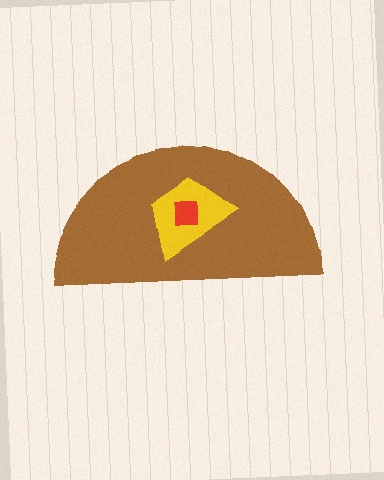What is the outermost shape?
The brown semicircle.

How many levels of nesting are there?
3.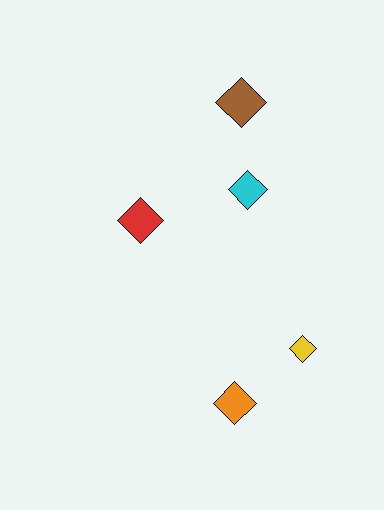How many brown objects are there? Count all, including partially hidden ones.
There is 1 brown object.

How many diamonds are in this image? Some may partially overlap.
There are 5 diamonds.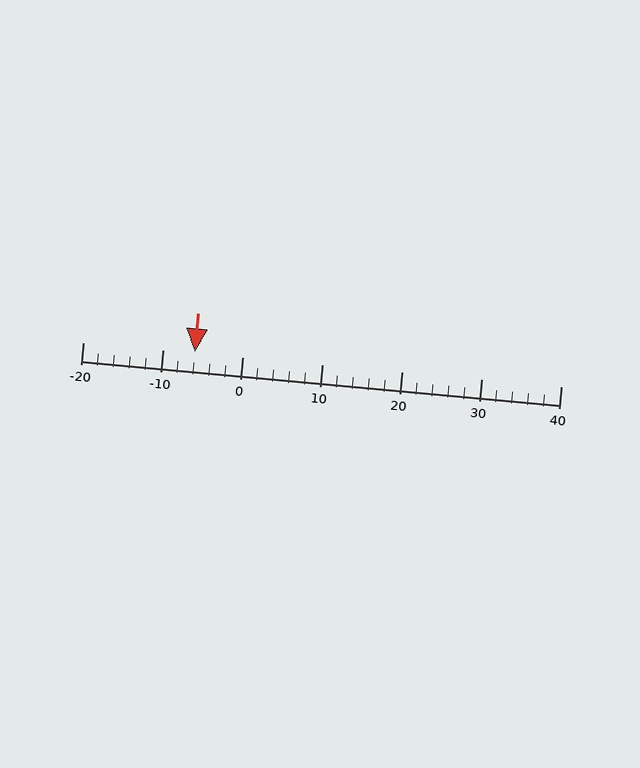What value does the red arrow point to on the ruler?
The red arrow points to approximately -6.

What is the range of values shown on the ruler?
The ruler shows values from -20 to 40.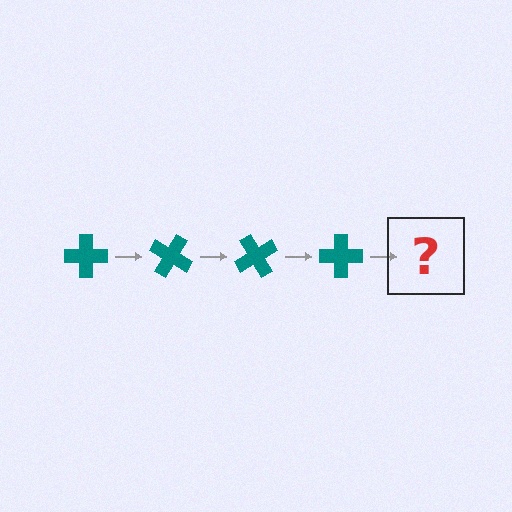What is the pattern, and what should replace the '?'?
The pattern is that the cross rotates 30 degrees each step. The '?' should be a teal cross rotated 120 degrees.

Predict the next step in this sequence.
The next step is a teal cross rotated 120 degrees.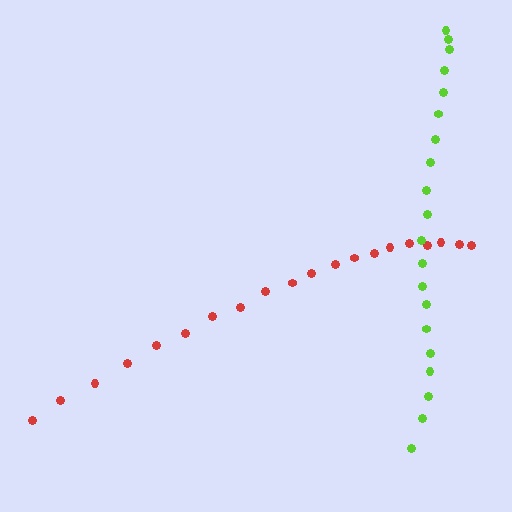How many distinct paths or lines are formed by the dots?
There are 2 distinct paths.